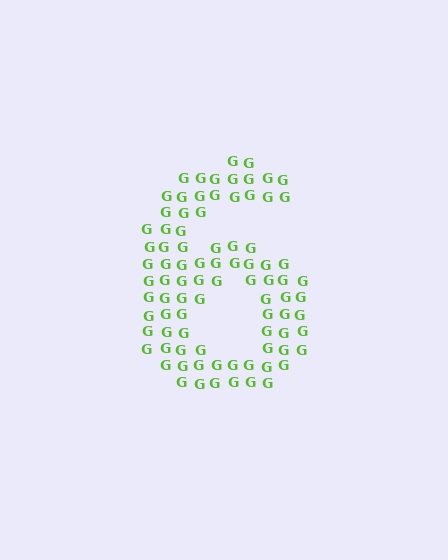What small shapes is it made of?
It is made of small letter G's.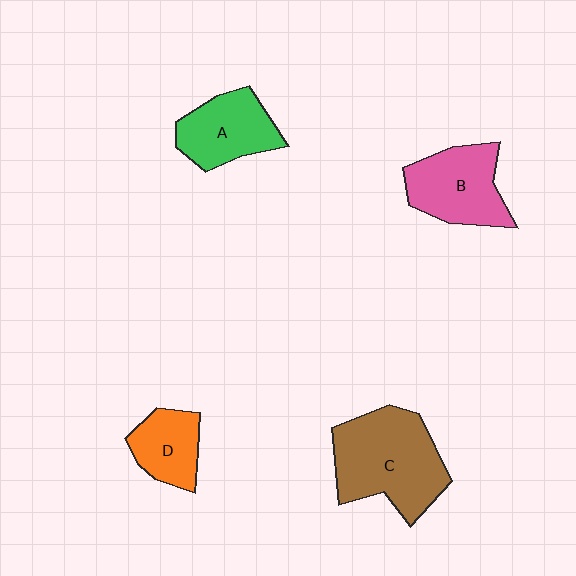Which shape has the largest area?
Shape C (brown).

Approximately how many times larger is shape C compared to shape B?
Approximately 1.4 times.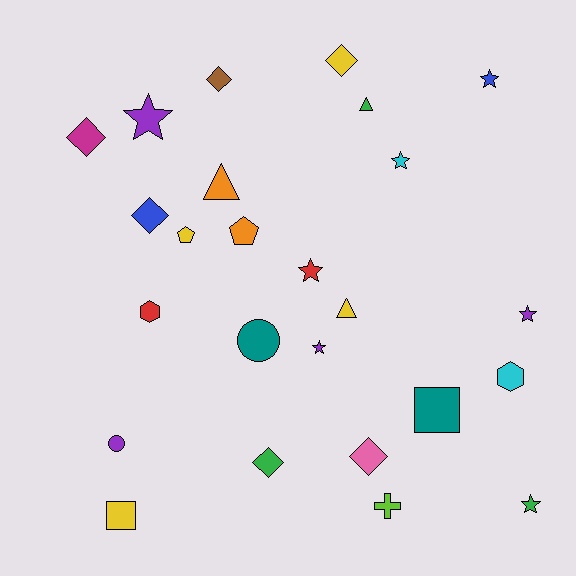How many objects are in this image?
There are 25 objects.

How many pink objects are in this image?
There is 1 pink object.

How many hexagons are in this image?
There are 2 hexagons.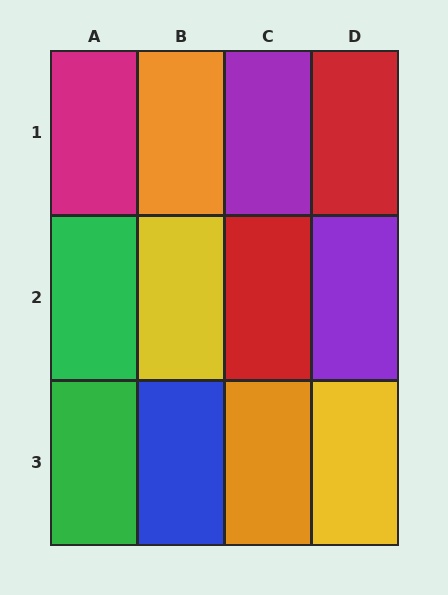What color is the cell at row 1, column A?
Magenta.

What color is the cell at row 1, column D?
Red.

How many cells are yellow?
2 cells are yellow.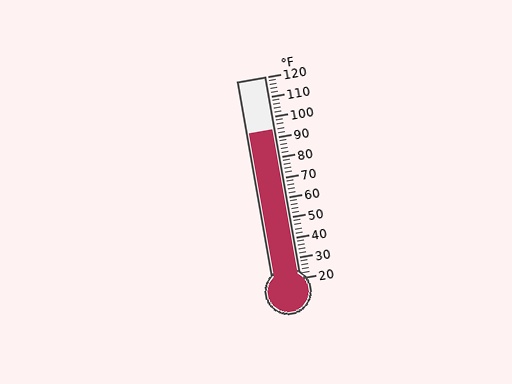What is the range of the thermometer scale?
The thermometer scale ranges from 20°F to 120°F.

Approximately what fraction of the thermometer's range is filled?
The thermometer is filled to approximately 75% of its range.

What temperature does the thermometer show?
The thermometer shows approximately 94°F.